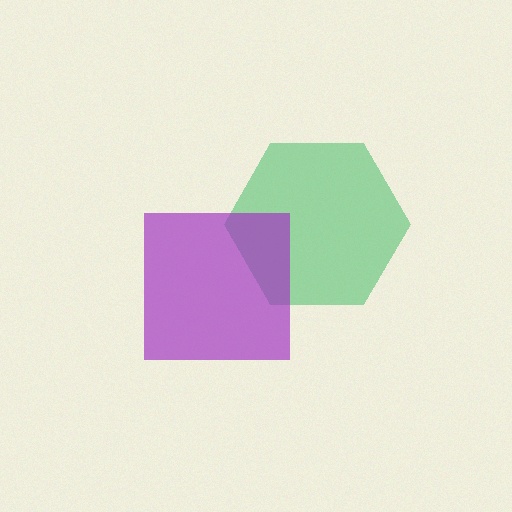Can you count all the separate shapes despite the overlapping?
Yes, there are 2 separate shapes.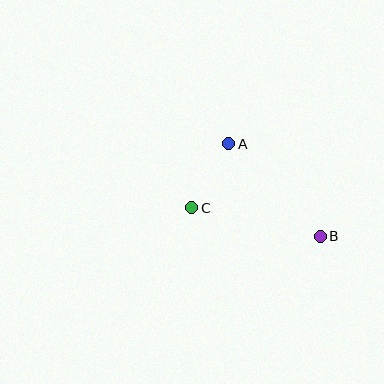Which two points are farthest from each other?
Points B and C are farthest from each other.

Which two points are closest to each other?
Points A and C are closest to each other.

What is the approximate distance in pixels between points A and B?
The distance between A and B is approximately 130 pixels.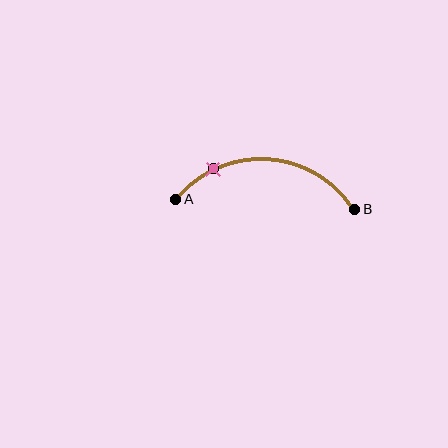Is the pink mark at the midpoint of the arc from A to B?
No. The pink mark lies on the arc but is closer to endpoint A. The arc midpoint would be at the point on the curve equidistant along the arc from both A and B.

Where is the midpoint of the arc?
The arc midpoint is the point on the curve farthest from the straight line joining A and B. It sits above that line.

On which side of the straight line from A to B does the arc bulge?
The arc bulges above the straight line connecting A and B.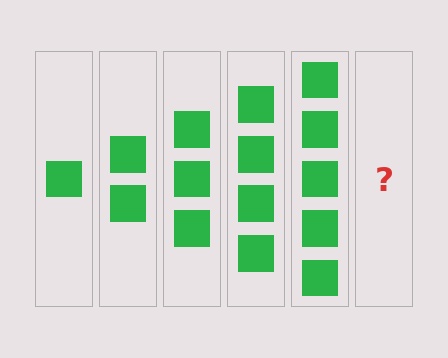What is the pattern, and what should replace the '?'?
The pattern is that each step adds one more square. The '?' should be 6 squares.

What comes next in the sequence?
The next element should be 6 squares.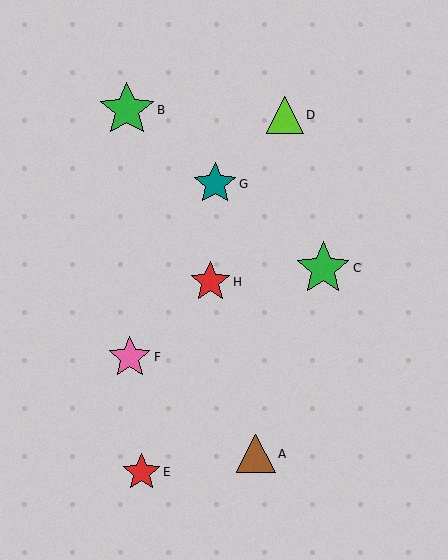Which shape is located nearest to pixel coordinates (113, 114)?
The green star (labeled B) at (127, 110) is nearest to that location.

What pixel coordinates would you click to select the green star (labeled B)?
Click at (127, 110) to select the green star B.